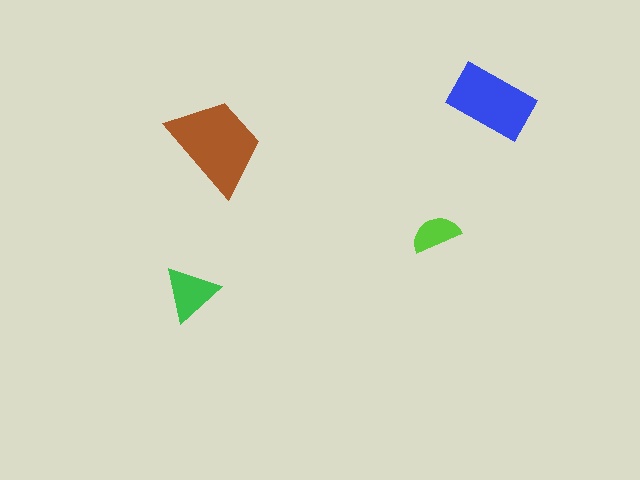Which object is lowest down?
The green triangle is bottommost.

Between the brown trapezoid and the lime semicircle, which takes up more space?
The brown trapezoid.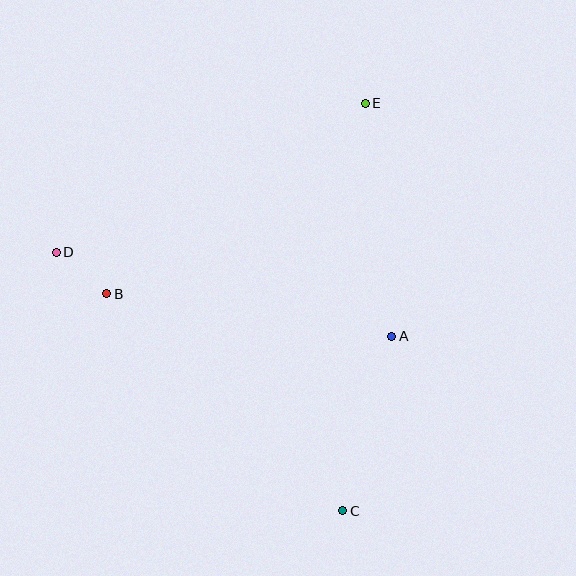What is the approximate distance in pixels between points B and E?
The distance between B and E is approximately 321 pixels.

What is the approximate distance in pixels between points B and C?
The distance between B and C is approximately 321 pixels.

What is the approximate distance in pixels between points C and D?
The distance between C and D is approximately 386 pixels.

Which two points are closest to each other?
Points B and D are closest to each other.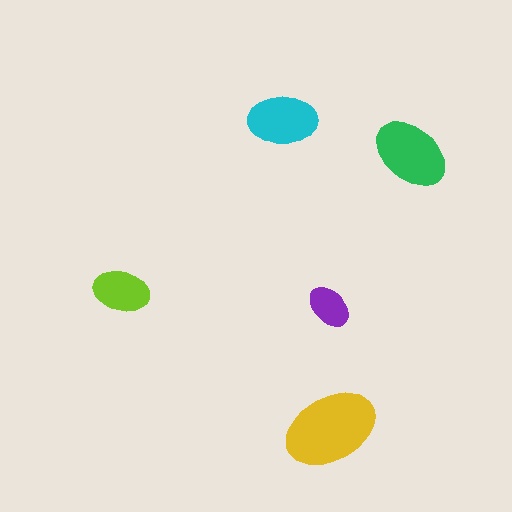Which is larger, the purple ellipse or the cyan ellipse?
The cyan one.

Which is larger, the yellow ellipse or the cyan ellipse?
The yellow one.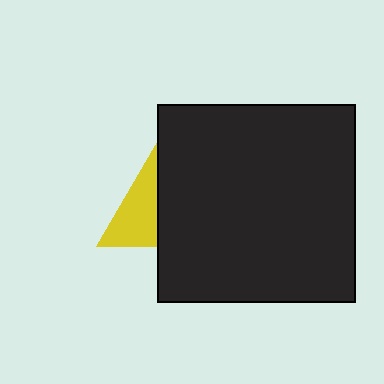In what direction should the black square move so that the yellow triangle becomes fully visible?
The black square should move right. That is the shortest direction to clear the overlap and leave the yellow triangle fully visible.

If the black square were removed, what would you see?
You would see the complete yellow triangle.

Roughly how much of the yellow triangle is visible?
About half of it is visible (roughly 47%).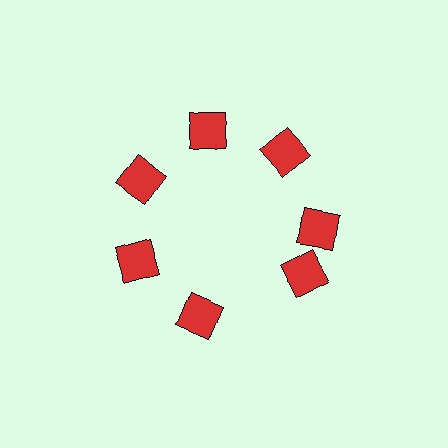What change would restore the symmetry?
The symmetry would be restored by rotating it back into even spacing with its neighbors so that all 7 squares sit at equal angles and equal distance from the center.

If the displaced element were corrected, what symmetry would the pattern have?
It would have 7-fold rotational symmetry — the pattern would map onto itself every 51 degrees.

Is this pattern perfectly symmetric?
No. The 7 red squares are arranged in a ring, but one element near the 5 o'clock position is rotated out of alignment along the ring, breaking the 7-fold rotational symmetry.